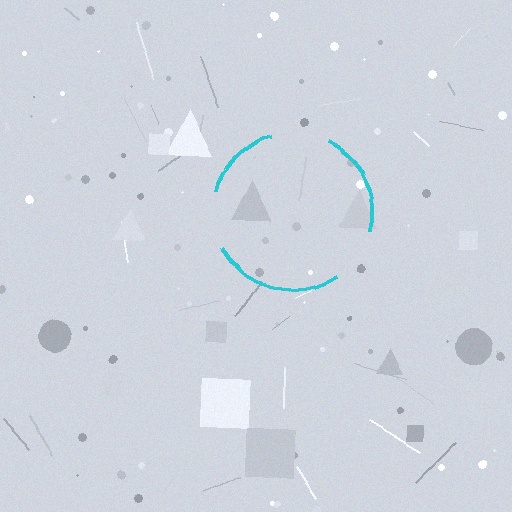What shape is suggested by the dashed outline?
The dashed outline suggests a circle.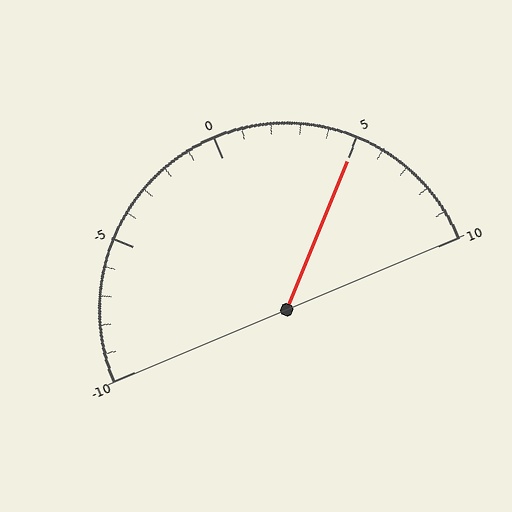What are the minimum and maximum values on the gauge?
The gauge ranges from -10 to 10.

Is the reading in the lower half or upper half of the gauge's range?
The reading is in the upper half of the range (-10 to 10).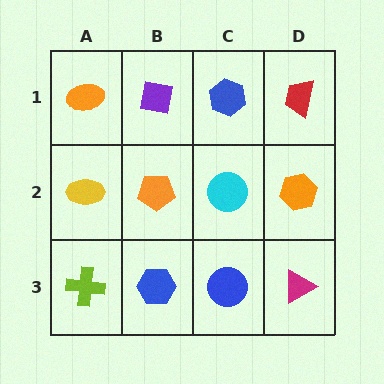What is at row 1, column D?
A red trapezoid.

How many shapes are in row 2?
4 shapes.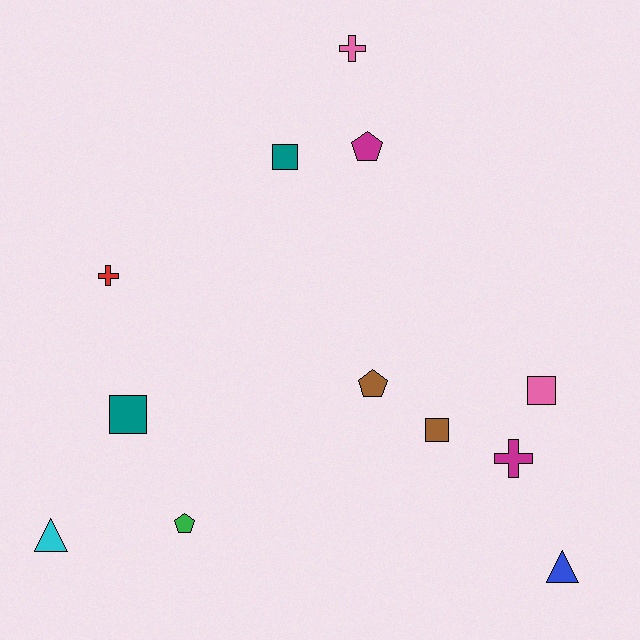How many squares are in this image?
There are 4 squares.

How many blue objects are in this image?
There is 1 blue object.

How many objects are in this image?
There are 12 objects.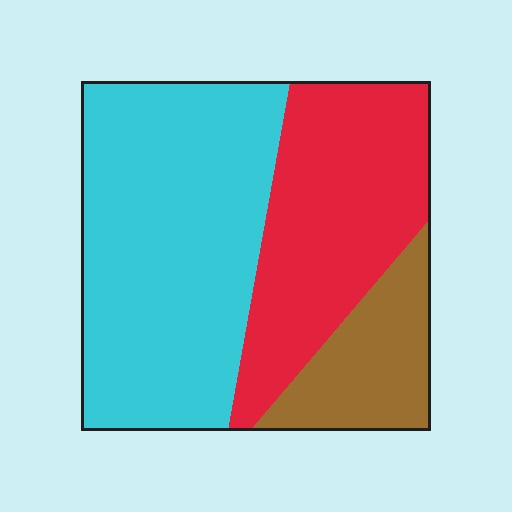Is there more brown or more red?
Red.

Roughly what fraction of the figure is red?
Red takes up between a third and a half of the figure.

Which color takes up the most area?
Cyan, at roughly 50%.